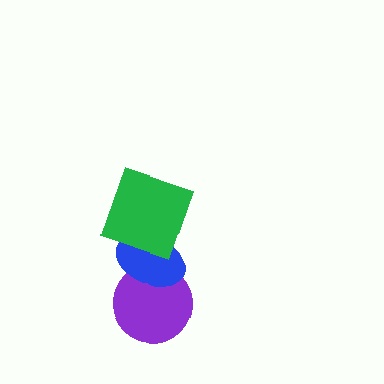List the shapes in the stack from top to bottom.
From top to bottom: the green square, the blue ellipse, the purple circle.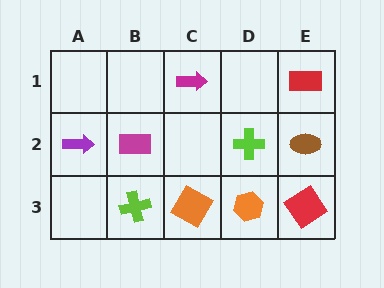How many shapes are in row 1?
2 shapes.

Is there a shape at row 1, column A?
No, that cell is empty.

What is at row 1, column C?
A magenta arrow.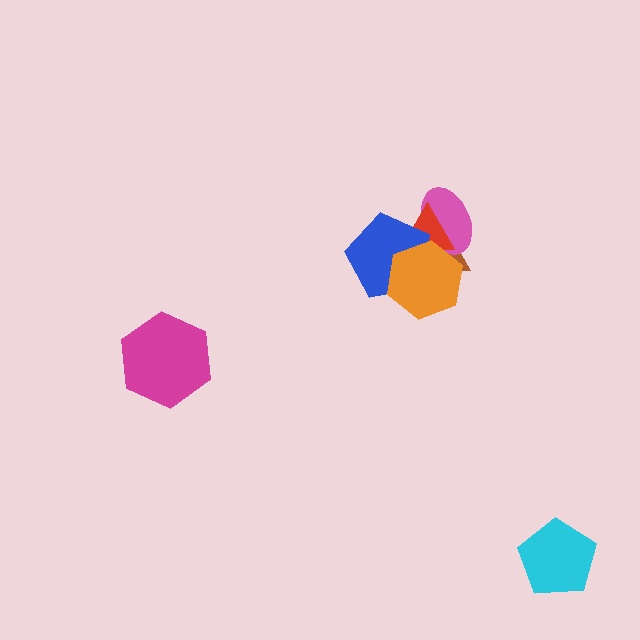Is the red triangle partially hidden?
Yes, it is partially covered by another shape.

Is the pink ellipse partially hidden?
Yes, it is partially covered by another shape.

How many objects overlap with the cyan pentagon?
0 objects overlap with the cyan pentagon.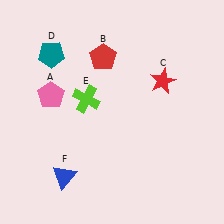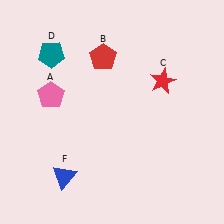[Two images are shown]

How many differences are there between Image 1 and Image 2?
There is 1 difference between the two images.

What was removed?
The lime cross (E) was removed in Image 2.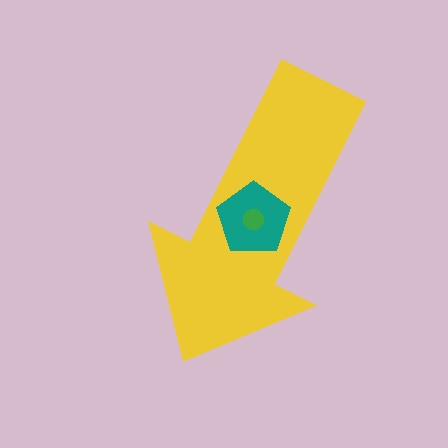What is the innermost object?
The green circle.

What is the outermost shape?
The yellow arrow.